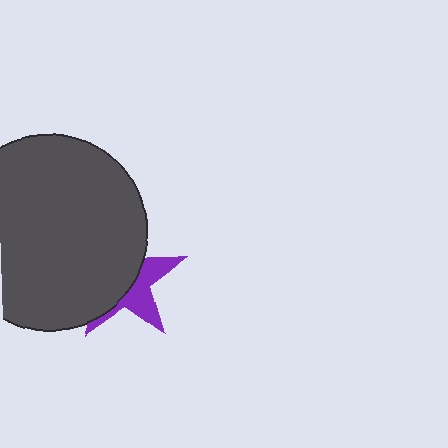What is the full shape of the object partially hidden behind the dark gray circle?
The partially hidden object is a purple star.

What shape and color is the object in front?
The object in front is a dark gray circle.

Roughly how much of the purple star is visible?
A small part of it is visible (roughly 39%).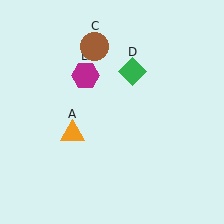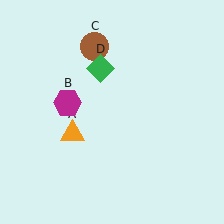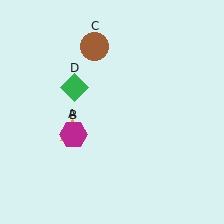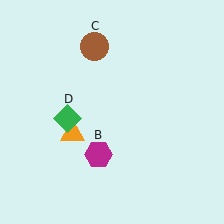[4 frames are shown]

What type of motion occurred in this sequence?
The magenta hexagon (object B), green diamond (object D) rotated counterclockwise around the center of the scene.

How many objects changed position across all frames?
2 objects changed position: magenta hexagon (object B), green diamond (object D).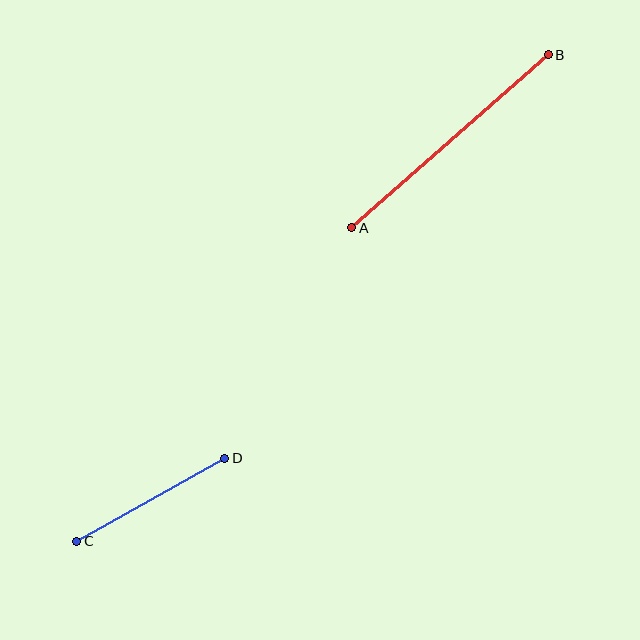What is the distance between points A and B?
The distance is approximately 262 pixels.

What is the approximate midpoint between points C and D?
The midpoint is at approximately (151, 500) pixels.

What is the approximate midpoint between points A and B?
The midpoint is at approximately (450, 141) pixels.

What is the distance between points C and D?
The distance is approximately 170 pixels.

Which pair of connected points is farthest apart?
Points A and B are farthest apart.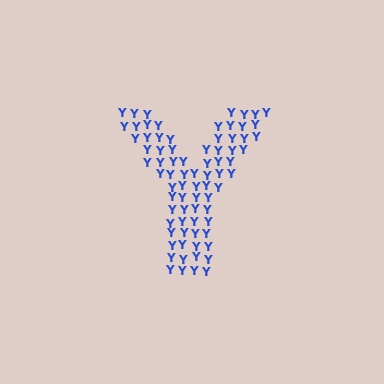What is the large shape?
The large shape is the letter Y.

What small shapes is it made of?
It is made of small letter Y's.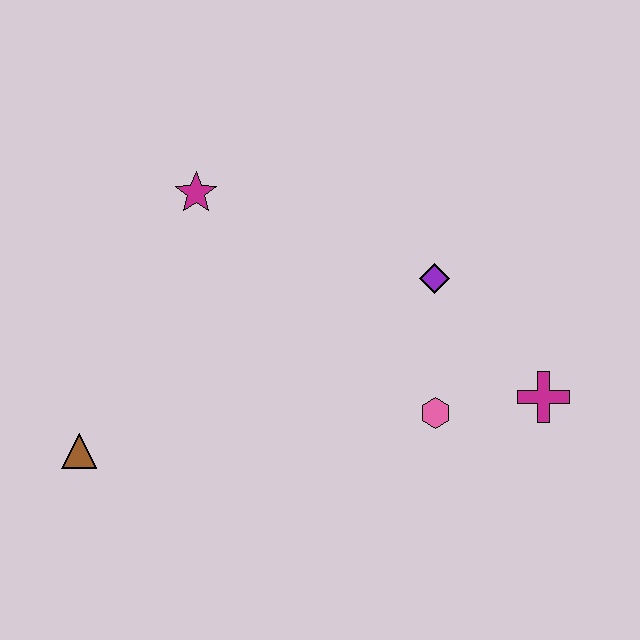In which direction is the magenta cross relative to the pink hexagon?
The magenta cross is to the right of the pink hexagon.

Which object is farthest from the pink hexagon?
The brown triangle is farthest from the pink hexagon.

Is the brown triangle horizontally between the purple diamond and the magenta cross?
No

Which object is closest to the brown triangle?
The magenta star is closest to the brown triangle.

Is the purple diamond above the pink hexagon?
Yes